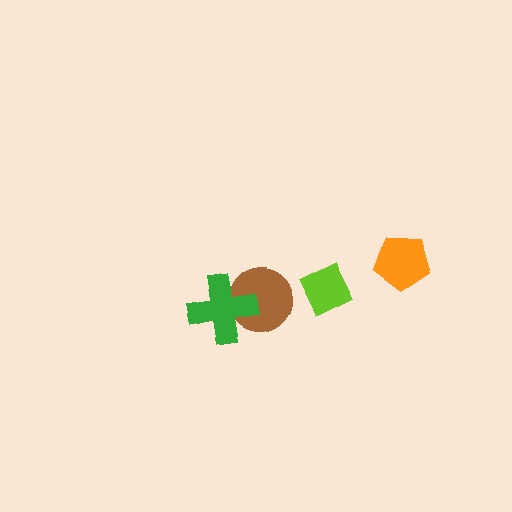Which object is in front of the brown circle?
The green cross is in front of the brown circle.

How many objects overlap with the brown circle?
1 object overlaps with the brown circle.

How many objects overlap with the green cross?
1 object overlaps with the green cross.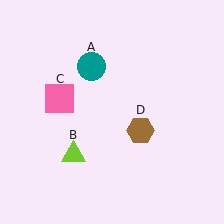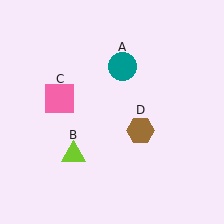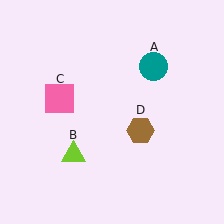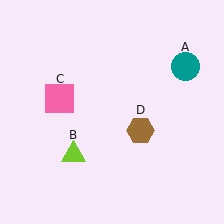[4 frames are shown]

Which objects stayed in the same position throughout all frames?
Lime triangle (object B) and pink square (object C) and brown hexagon (object D) remained stationary.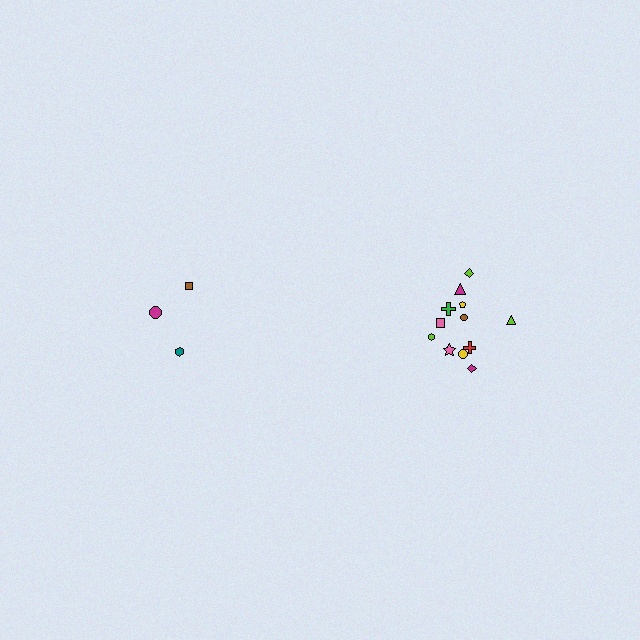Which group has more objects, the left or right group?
The right group.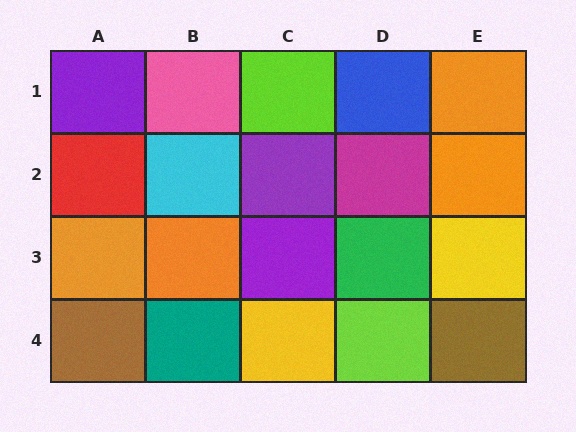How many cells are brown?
2 cells are brown.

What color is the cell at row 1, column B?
Pink.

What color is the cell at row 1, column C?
Lime.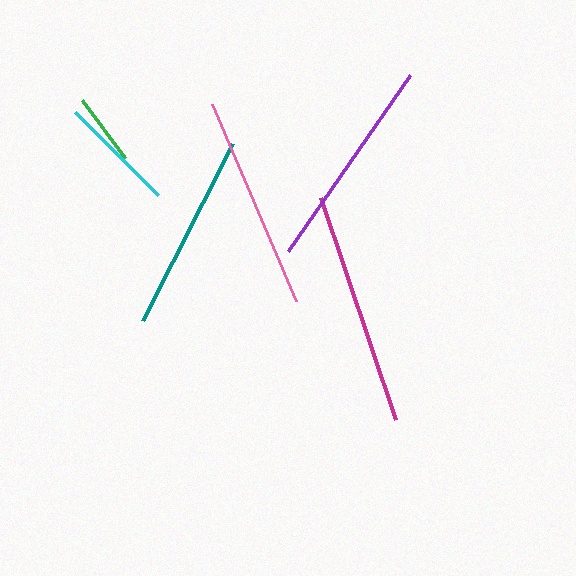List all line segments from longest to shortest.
From longest to shortest: magenta, purple, pink, teal, cyan, green.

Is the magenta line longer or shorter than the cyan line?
The magenta line is longer than the cyan line.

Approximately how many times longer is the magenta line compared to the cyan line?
The magenta line is approximately 2.0 times the length of the cyan line.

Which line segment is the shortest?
The green line is the shortest at approximately 73 pixels.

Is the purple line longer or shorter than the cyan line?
The purple line is longer than the cyan line.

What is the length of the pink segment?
The pink segment is approximately 214 pixels long.